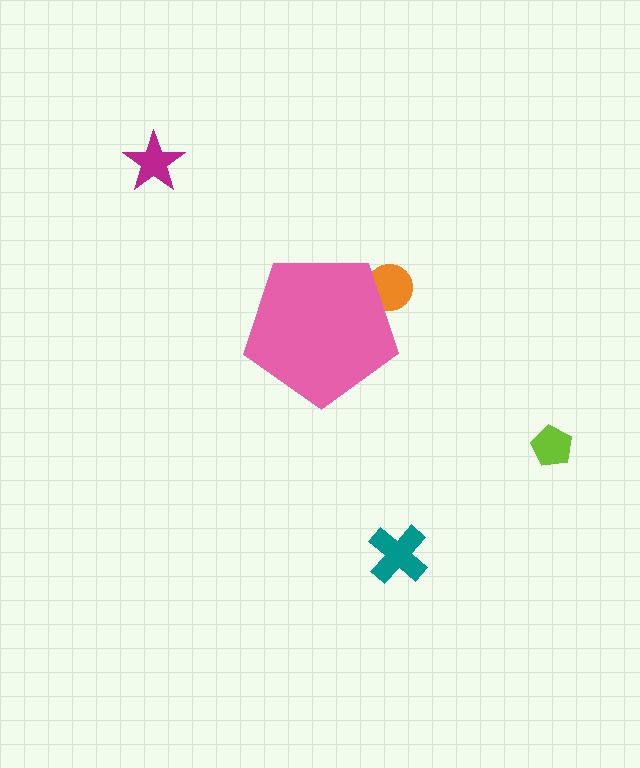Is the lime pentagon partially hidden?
No, the lime pentagon is fully visible.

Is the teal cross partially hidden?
No, the teal cross is fully visible.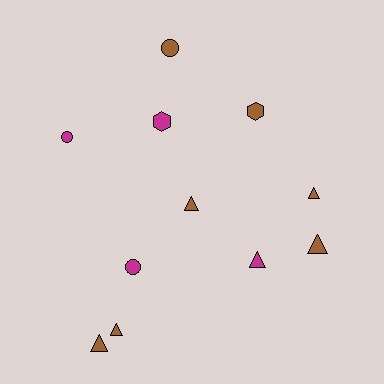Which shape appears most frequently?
Triangle, with 6 objects.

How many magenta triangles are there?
There is 1 magenta triangle.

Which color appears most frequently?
Brown, with 7 objects.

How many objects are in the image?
There are 11 objects.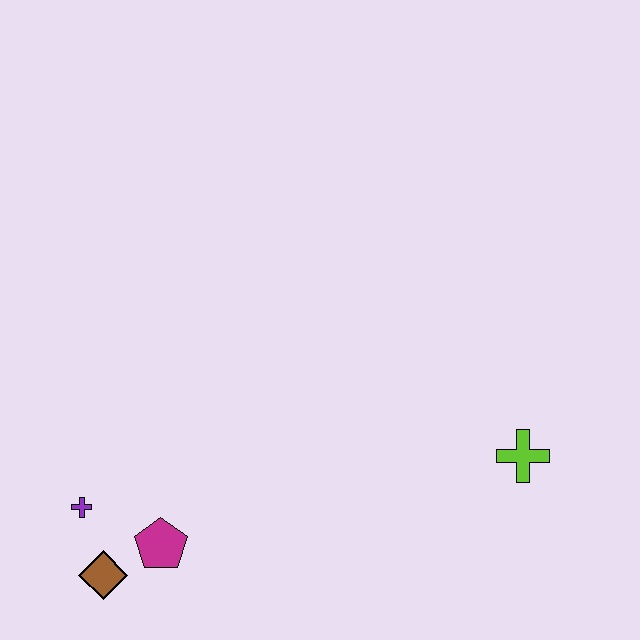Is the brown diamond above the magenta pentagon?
No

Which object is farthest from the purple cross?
The lime cross is farthest from the purple cross.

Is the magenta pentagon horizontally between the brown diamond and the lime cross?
Yes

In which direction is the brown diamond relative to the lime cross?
The brown diamond is to the left of the lime cross.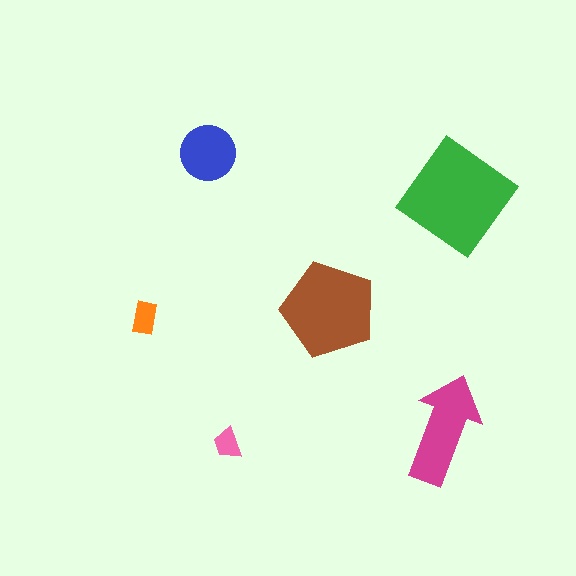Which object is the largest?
The green diamond.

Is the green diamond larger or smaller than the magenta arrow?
Larger.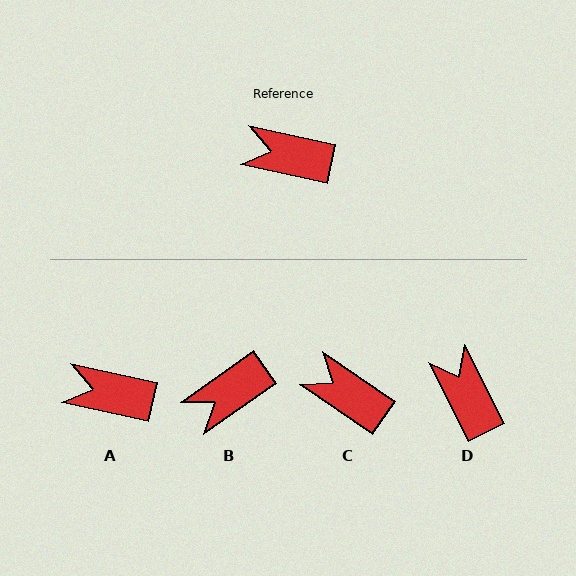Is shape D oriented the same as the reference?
No, it is off by about 51 degrees.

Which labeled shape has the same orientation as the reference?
A.